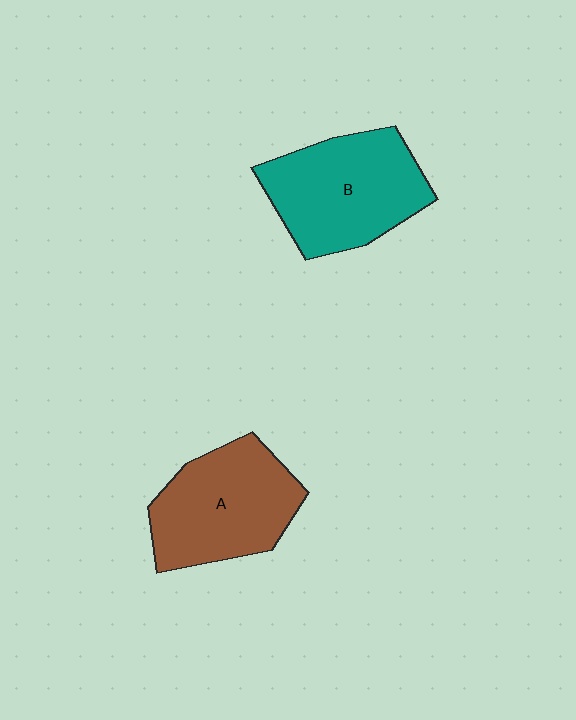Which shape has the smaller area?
Shape A (brown).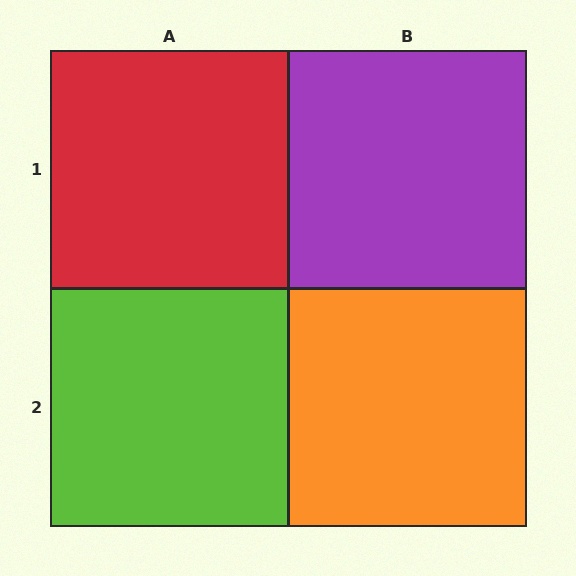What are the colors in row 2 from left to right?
Lime, orange.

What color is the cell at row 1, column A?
Red.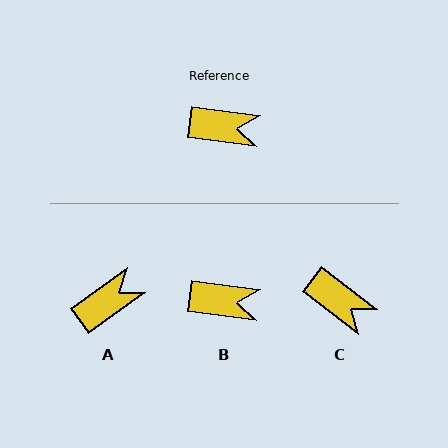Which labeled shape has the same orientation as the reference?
B.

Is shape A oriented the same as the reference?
No, it is off by about 43 degrees.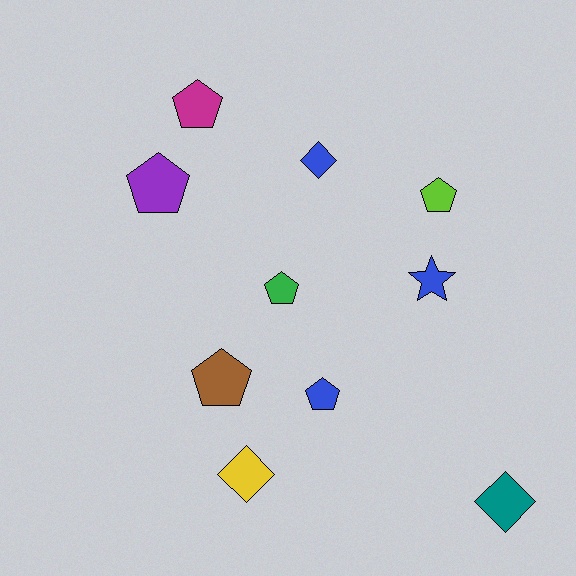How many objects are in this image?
There are 10 objects.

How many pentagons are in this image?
There are 6 pentagons.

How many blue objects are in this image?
There are 3 blue objects.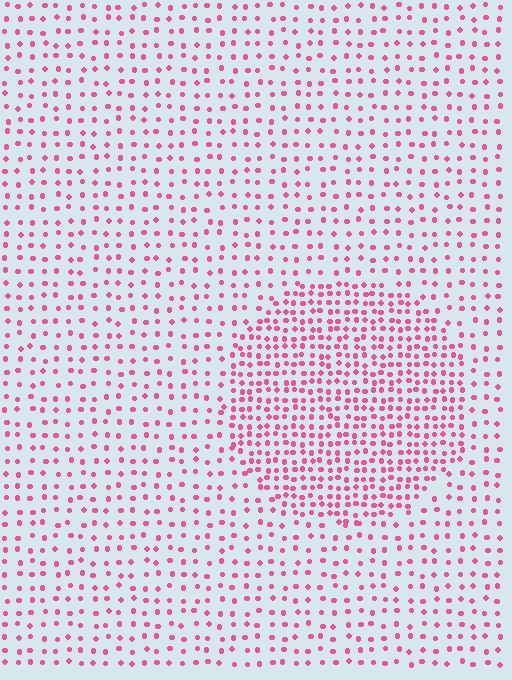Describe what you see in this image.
The image contains small pink elements arranged at two different densities. A circle-shaped region is visible where the elements are more densely packed than the surrounding area.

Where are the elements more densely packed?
The elements are more densely packed inside the circle boundary.